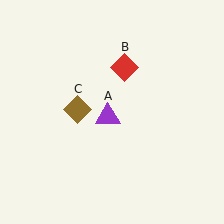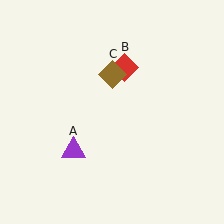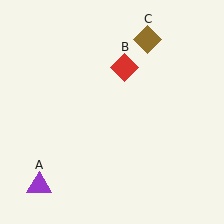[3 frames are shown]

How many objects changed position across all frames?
2 objects changed position: purple triangle (object A), brown diamond (object C).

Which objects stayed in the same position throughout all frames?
Red diamond (object B) remained stationary.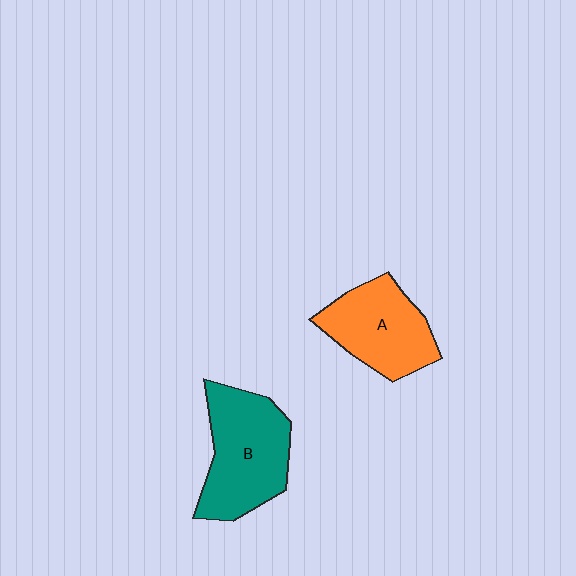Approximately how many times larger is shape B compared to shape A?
Approximately 1.2 times.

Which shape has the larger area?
Shape B (teal).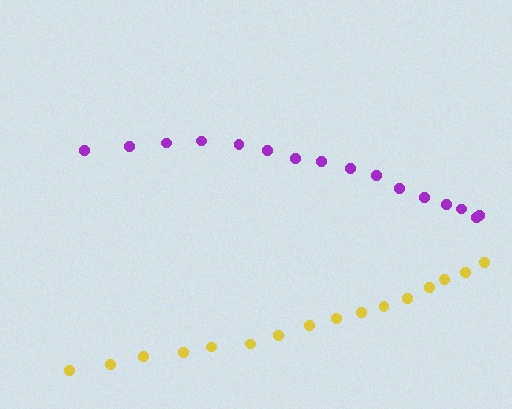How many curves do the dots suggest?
There are 2 distinct paths.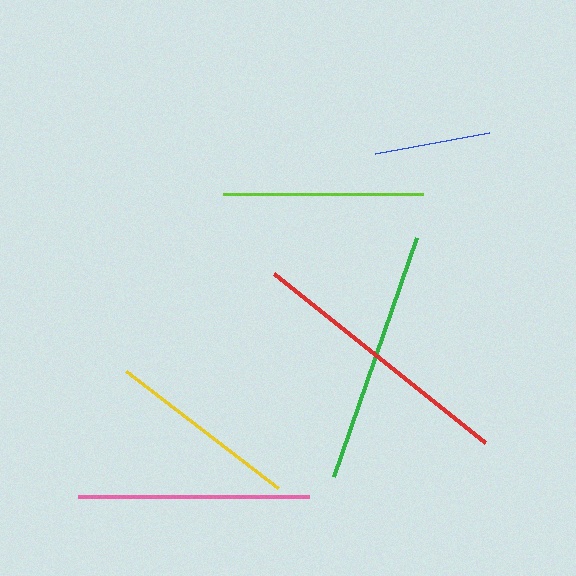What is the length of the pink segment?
The pink segment is approximately 231 pixels long.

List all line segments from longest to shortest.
From longest to shortest: red, green, pink, lime, yellow, blue.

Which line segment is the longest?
The red line is the longest at approximately 270 pixels.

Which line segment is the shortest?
The blue line is the shortest at approximately 116 pixels.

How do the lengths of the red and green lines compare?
The red and green lines are approximately the same length.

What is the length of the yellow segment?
The yellow segment is approximately 192 pixels long.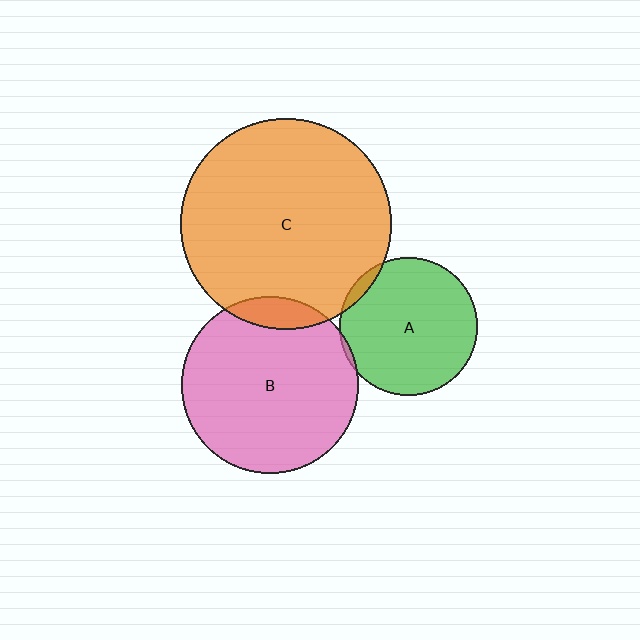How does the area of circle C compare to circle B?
Approximately 1.4 times.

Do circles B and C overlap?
Yes.